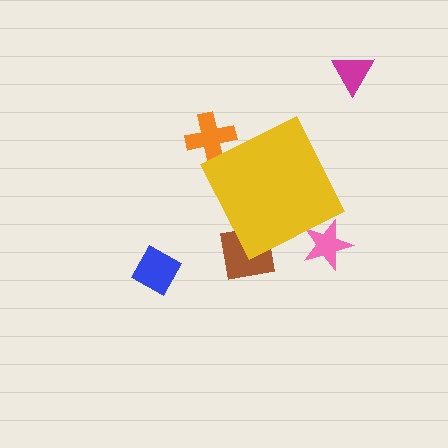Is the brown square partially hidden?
Yes, the brown square is partially hidden behind the yellow diamond.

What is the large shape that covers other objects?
A yellow diamond.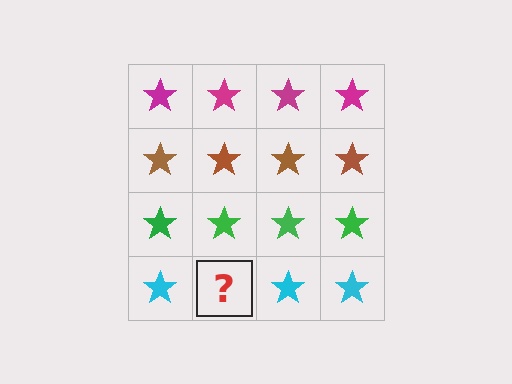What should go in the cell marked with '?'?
The missing cell should contain a cyan star.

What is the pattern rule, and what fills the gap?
The rule is that each row has a consistent color. The gap should be filled with a cyan star.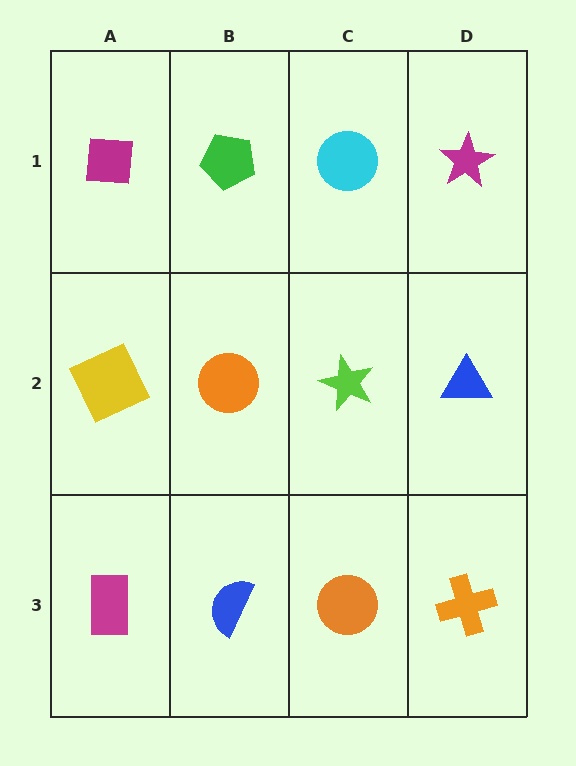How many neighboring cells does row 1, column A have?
2.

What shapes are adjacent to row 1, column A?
A yellow square (row 2, column A), a green pentagon (row 1, column B).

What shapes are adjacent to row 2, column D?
A magenta star (row 1, column D), an orange cross (row 3, column D), a lime star (row 2, column C).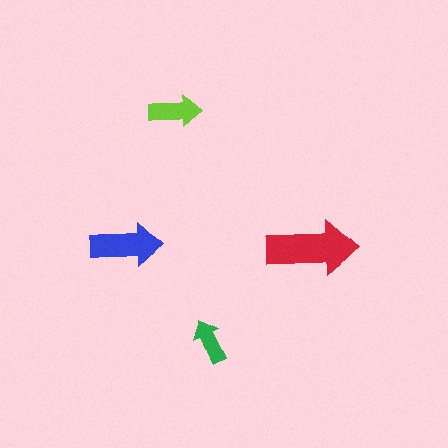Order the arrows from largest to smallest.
the red one, the blue one, the lime one, the green one.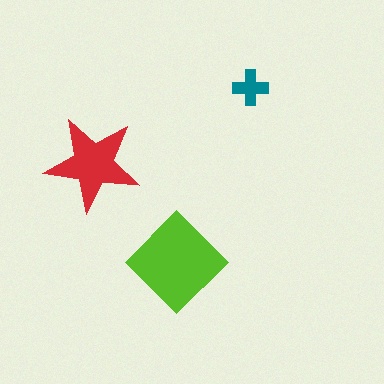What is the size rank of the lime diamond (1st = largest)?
1st.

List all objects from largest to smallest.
The lime diamond, the red star, the teal cross.